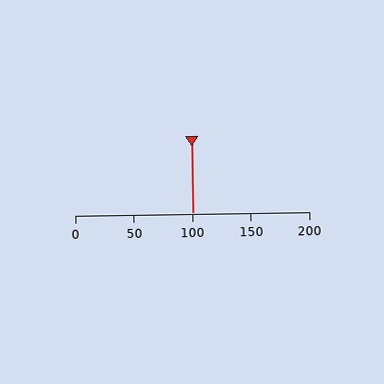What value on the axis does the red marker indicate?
The marker indicates approximately 100.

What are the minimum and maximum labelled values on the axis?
The axis runs from 0 to 200.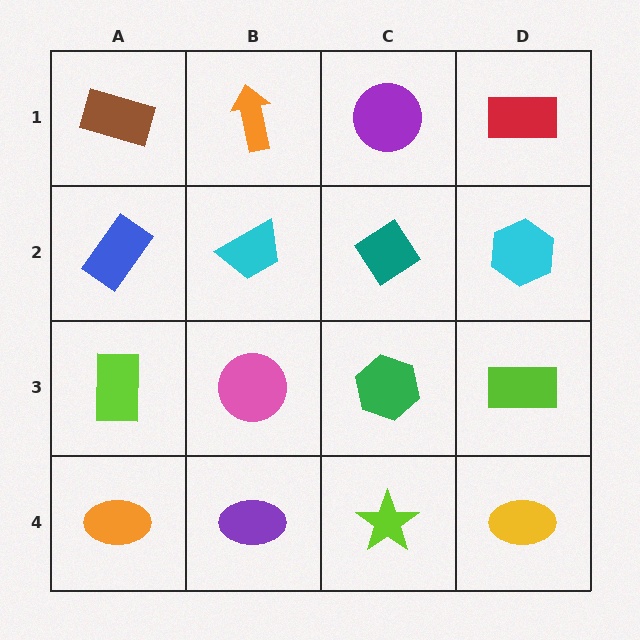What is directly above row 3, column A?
A blue rectangle.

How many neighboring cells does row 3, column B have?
4.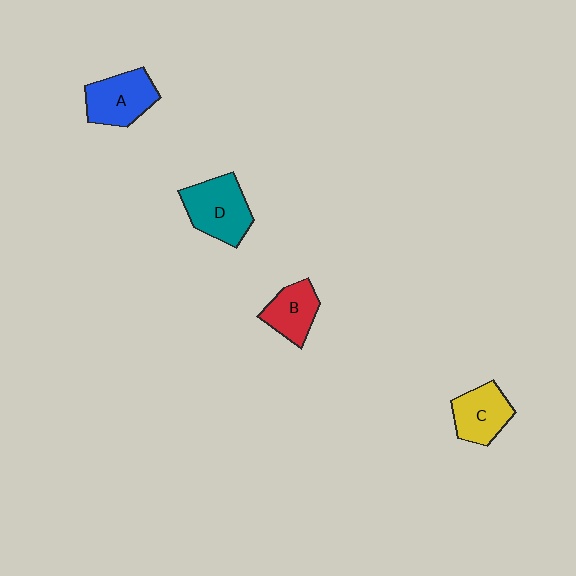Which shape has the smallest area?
Shape B (red).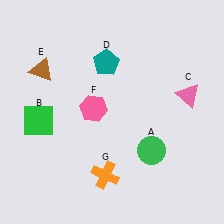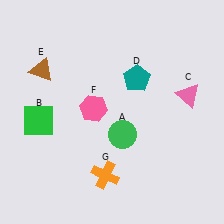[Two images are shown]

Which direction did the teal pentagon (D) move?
The teal pentagon (D) moved right.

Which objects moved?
The objects that moved are: the green circle (A), the teal pentagon (D).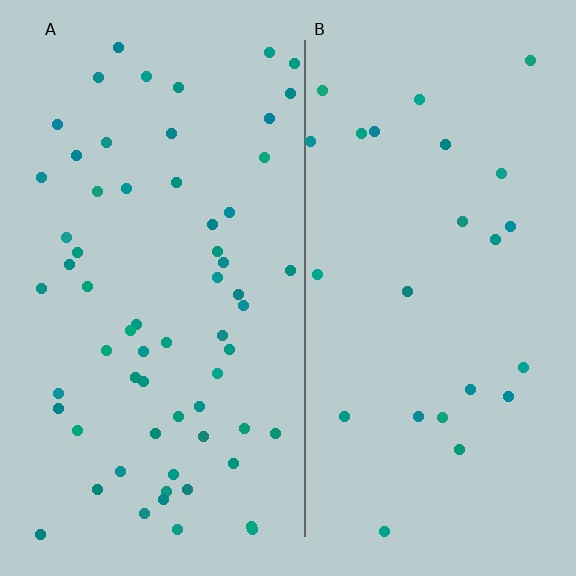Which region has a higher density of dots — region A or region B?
A (the left).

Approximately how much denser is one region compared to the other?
Approximately 2.5× — region A over region B.